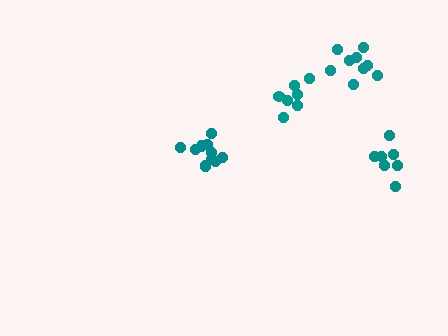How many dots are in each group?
Group 1: 7 dots, Group 2: 11 dots, Group 3: 7 dots, Group 4: 9 dots (34 total).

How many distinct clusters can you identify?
There are 4 distinct clusters.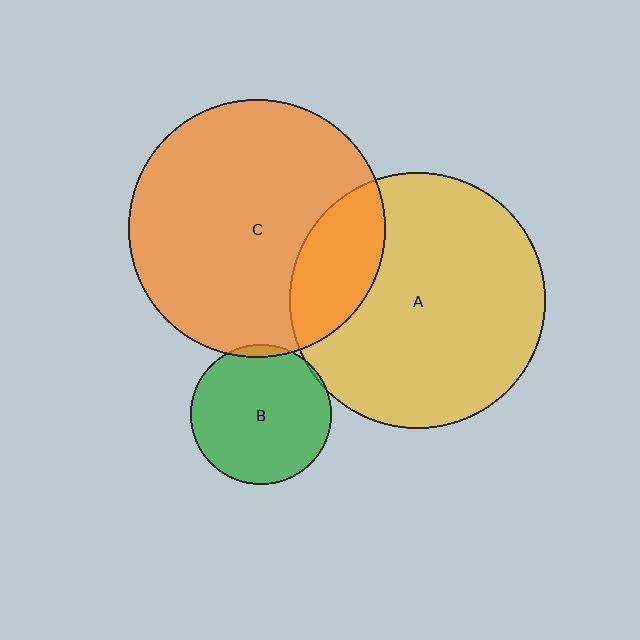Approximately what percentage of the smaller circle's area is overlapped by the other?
Approximately 5%.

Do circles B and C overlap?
Yes.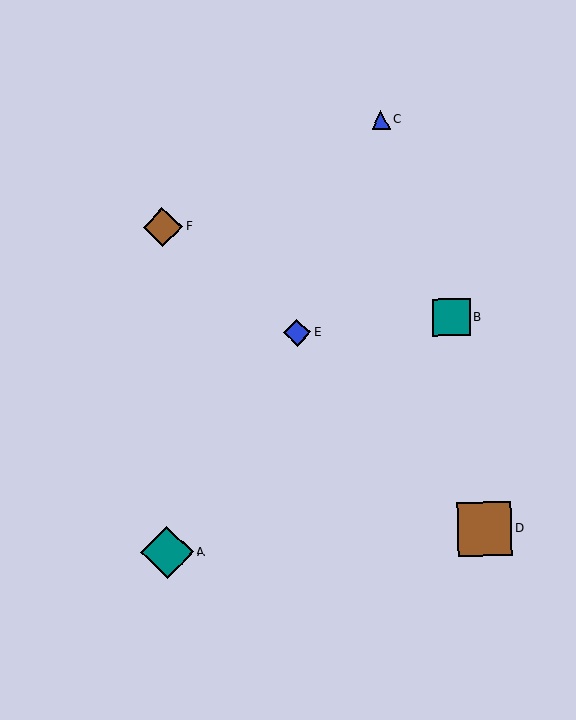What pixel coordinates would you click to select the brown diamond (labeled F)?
Click at (163, 227) to select the brown diamond F.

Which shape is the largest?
The brown square (labeled D) is the largest.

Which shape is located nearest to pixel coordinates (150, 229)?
The brown diamond (labeled F) at (163, 227) is nearest to that location.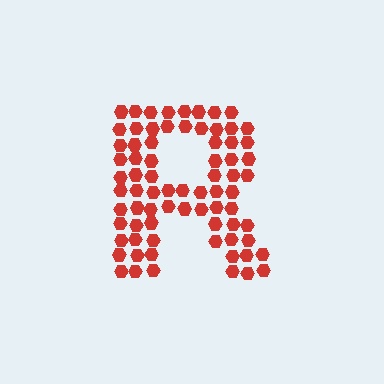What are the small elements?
The small elements are hexagons.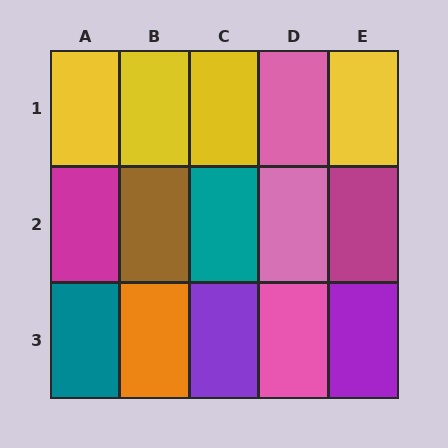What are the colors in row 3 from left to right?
Teal, orange, purple, pink, purple.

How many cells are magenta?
2 cells are magenta.